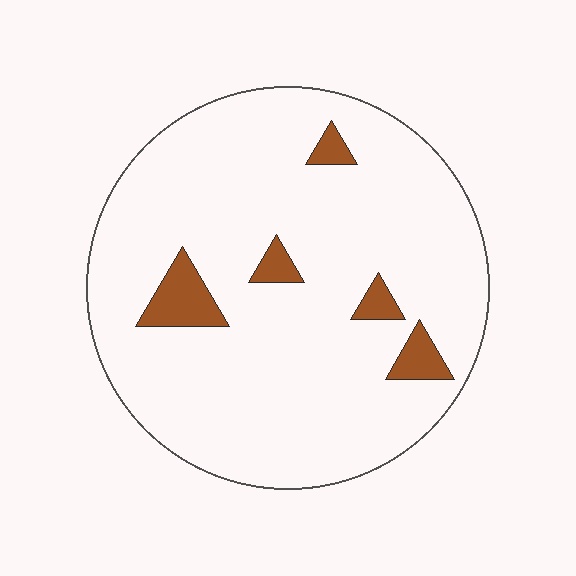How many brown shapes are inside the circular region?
5.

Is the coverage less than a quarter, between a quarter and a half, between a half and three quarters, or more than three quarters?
Less than a quarter.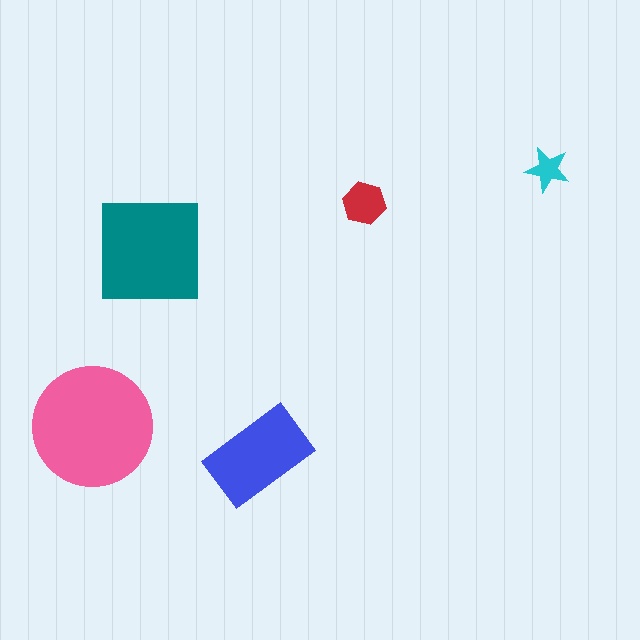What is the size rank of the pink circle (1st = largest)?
1st.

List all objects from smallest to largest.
The cyan star, the red hexagon, the blue rectangle, the teal square, the pink circle.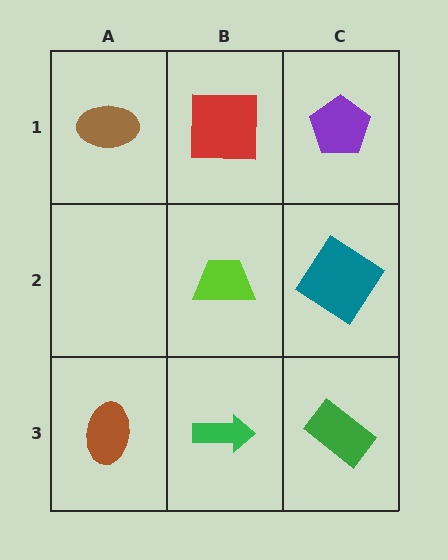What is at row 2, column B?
A lime trapezoid.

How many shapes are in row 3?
3 shapes.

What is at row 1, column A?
A brown ellipse.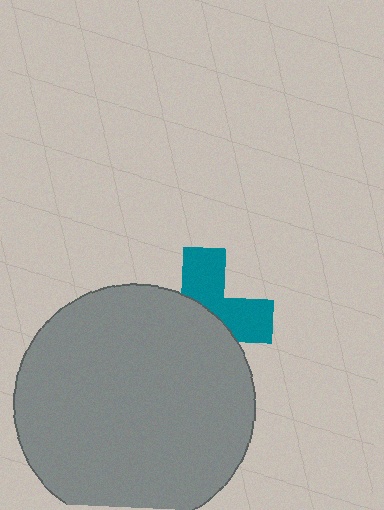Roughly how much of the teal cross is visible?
A small part of it is visible (roughly 43%).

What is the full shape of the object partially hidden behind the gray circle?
The partially hidden object is a teal cross.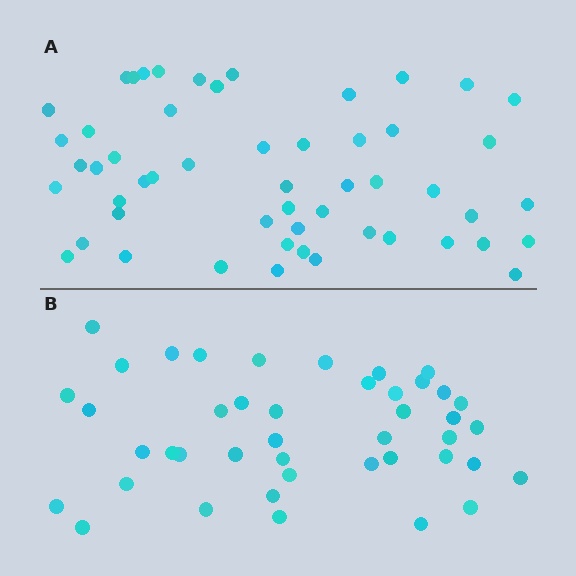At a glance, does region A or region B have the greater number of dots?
Region A (the top region) has more dots.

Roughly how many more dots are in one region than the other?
Region A has roughly 10 or so more dots than region B.